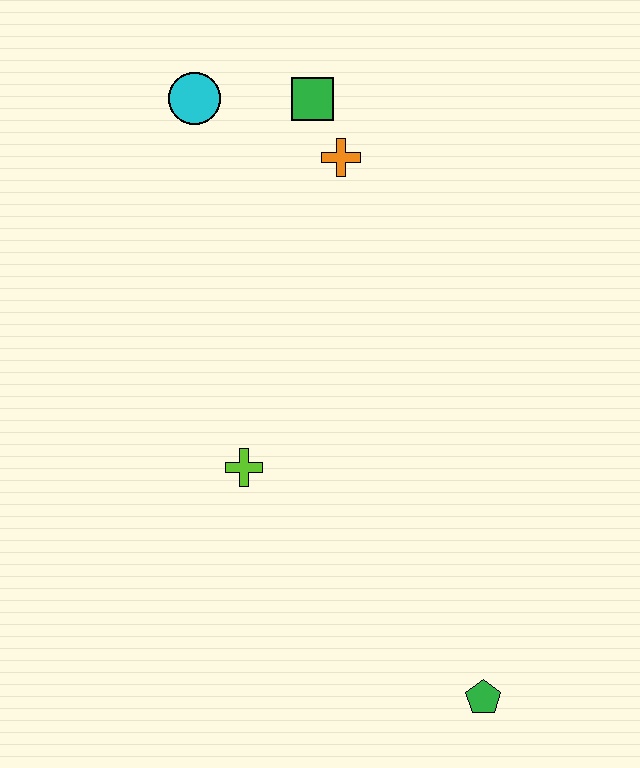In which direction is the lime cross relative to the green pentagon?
The lime cross is to the left of the green pentagon.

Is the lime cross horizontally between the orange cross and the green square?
No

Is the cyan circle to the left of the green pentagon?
Yes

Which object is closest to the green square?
The orange cross is closest to the green square.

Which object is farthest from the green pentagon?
The cyan circle is farthest from the green pentagon.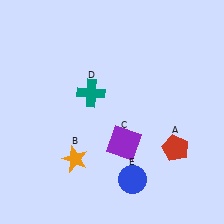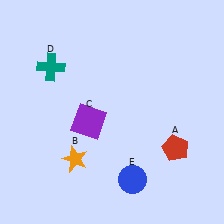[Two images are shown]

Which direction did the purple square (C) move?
The purple square (C) moved left.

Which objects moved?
The objects that moved are: the purple square (C), the teal cross (D).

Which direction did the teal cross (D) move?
The teal cross (D) moved left.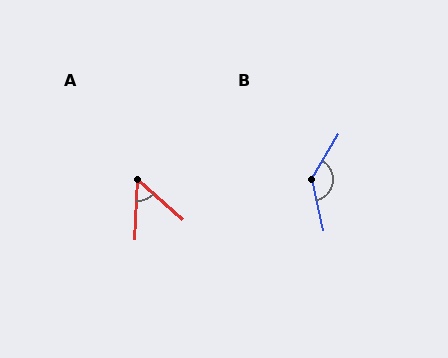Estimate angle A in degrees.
Approximately 50 degrees.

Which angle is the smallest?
A, at approximately 50 degrees.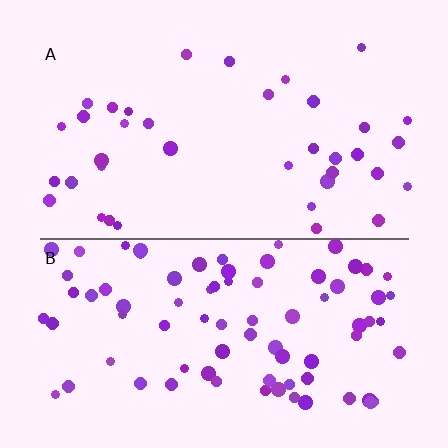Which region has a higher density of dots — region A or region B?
B (the bottom).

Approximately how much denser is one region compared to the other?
Approximately 2.2× — region B over region A.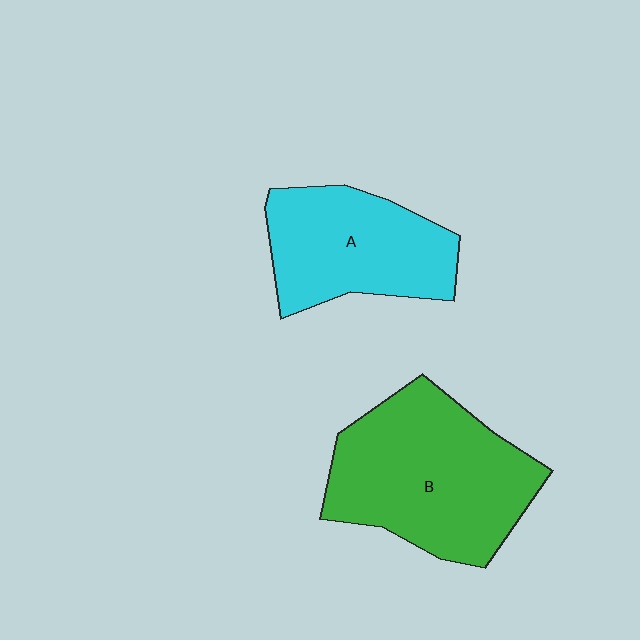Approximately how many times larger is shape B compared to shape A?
Approximately 1.4 times.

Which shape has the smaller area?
Shape A (cyan).